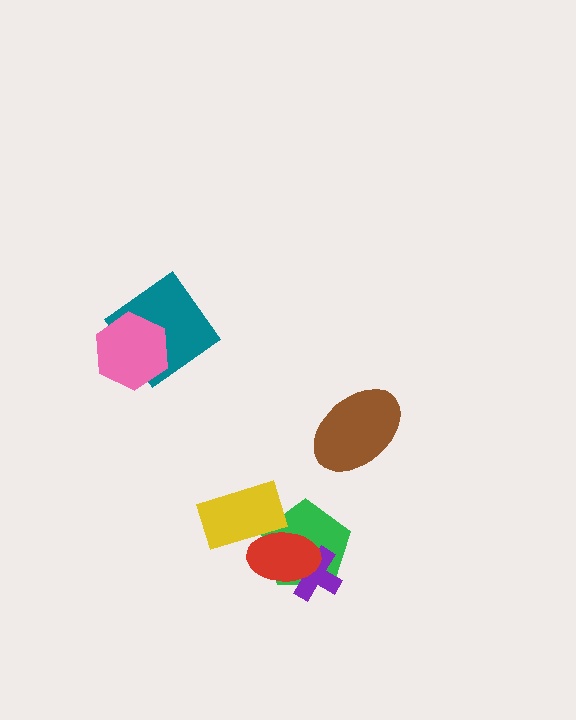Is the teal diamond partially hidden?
Yes, it is partially covered by another shape.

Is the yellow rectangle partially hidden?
Yes, it is partially covered by another shape.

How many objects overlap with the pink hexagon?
1 object overlaps with the pink hexagon.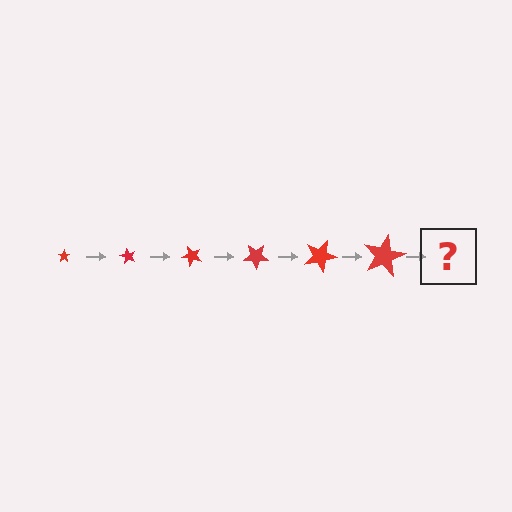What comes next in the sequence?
The next element should be a star, larger than the previous one and rotated 360 degrees from the start.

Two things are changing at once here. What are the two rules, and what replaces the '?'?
The two rules are that the star grows larger each step and it rotates 60 degrees each step. The '?' should be a star, larger than the previous one and rotated 360 degrees from the start.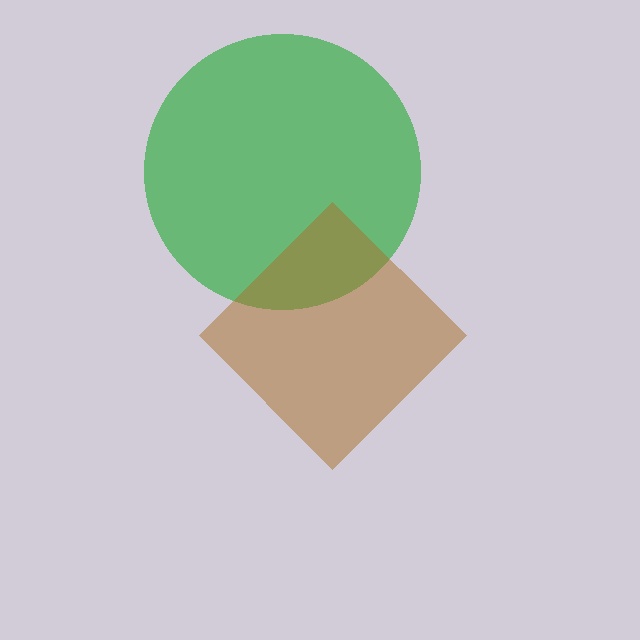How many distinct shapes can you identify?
There are 2 distinct shapes: a green circle, a brown diamond.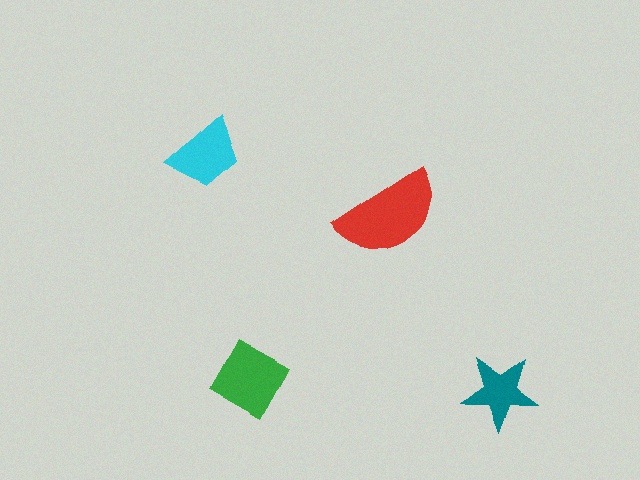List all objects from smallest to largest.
The teal star, the cyan trapezoid, the green diamond, the red semicircle.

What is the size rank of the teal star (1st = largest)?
4th.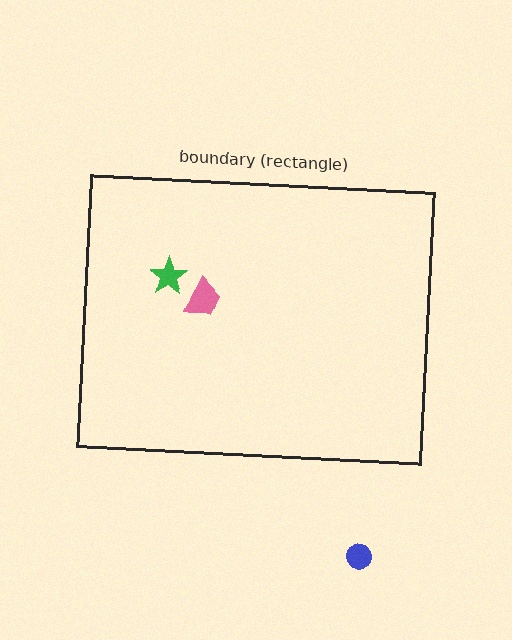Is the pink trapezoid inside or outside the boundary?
Inside.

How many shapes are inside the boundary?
2 inside, 1 outside.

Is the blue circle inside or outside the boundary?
Outside.